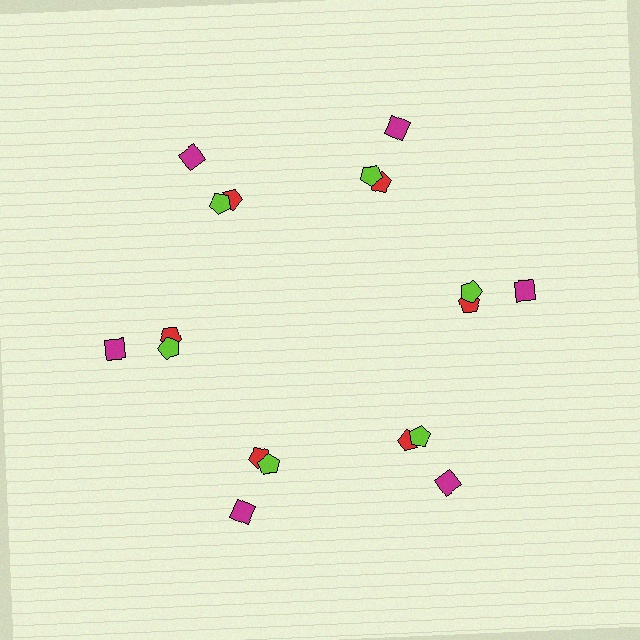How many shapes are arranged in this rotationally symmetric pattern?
There are 18 shapes, arranged in 6 groups of 3.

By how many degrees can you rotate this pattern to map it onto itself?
The pattern maps onto itself every 60 degrees of rotation.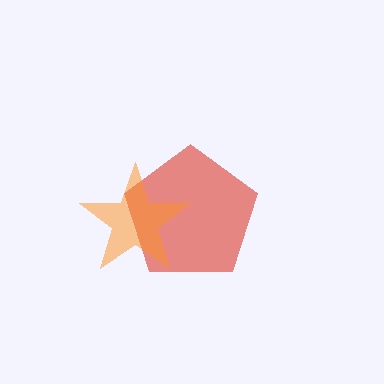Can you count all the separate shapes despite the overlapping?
Yes, there are 2 separate shapes.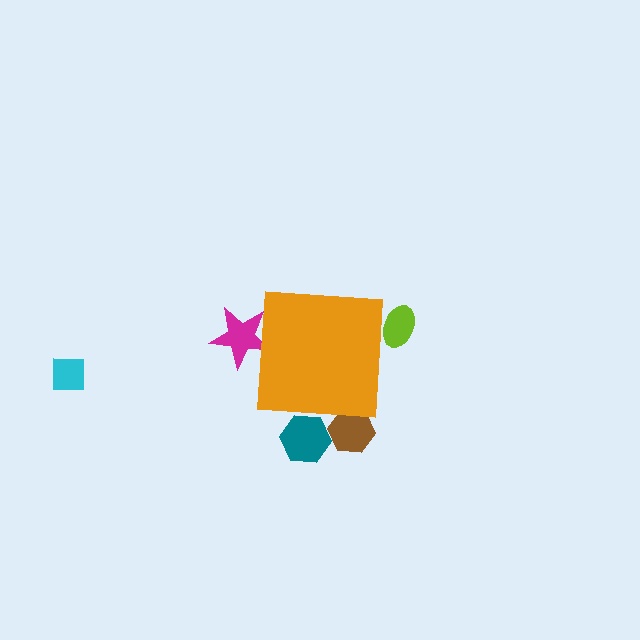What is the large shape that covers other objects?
An orange square.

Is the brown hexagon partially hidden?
Yes, the brown hexagon is partially hidden behind the orange square.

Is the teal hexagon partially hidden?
Yes, the teal hexagon is partially hidden behind the orange square.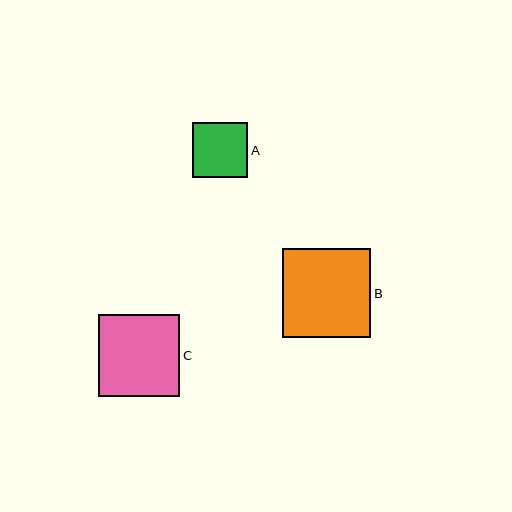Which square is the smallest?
Square A is the smallest with a size of approximately 55 pixels.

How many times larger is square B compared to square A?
Square B is approximately 1.6 times the size of square A.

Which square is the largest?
Square B is the largest with a size of approximately 89 pixels.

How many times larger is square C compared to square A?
Square C is approximately 1.5 times the size of square A.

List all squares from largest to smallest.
From largest to smallest: B, C, A.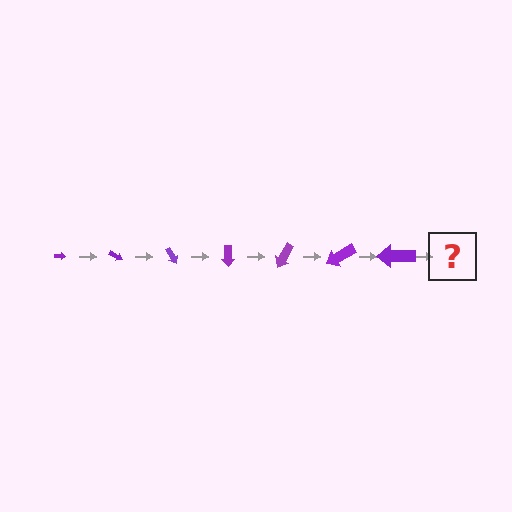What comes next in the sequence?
The next element should be an arrow, larger than the previous one and rotated 210 degrees from the start.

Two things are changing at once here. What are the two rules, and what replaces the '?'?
The two rules are that the arrow grows larger each step and it rotates 30 degrees each step. The '?' should be an arrow, larger than the previous one and rotated 210 degrees from the start.